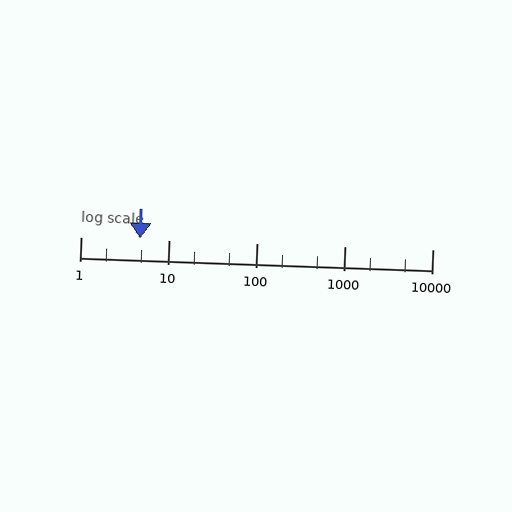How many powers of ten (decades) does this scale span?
The scale spans 4 decades, from 1 to 10000.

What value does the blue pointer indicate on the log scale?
The pointer indicates approximately 4.7.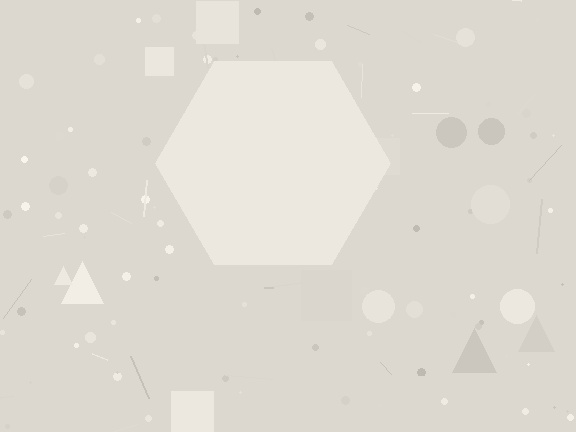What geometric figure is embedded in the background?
A hexagon is embedded in the background.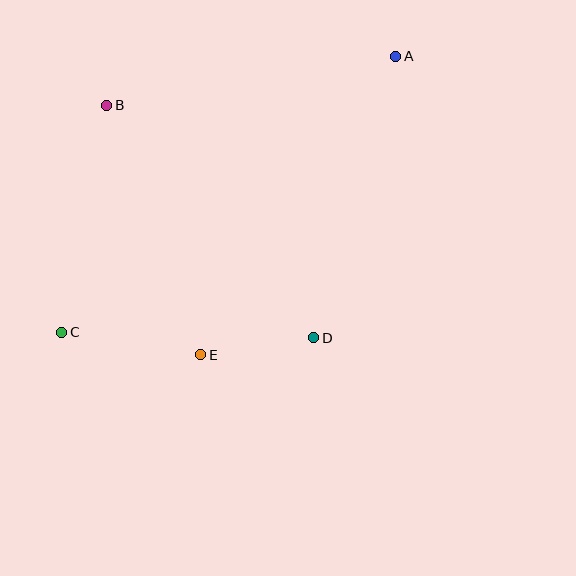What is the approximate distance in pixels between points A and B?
The distance between A and B is approximately 293 pixels.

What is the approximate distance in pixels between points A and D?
The distance between A and D is approximately 294 pixels.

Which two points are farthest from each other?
Points A and C are farthest from each other.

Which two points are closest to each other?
Points D and E are closest to each other.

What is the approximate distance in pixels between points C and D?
The distance between C and D is approximately 252 pixels.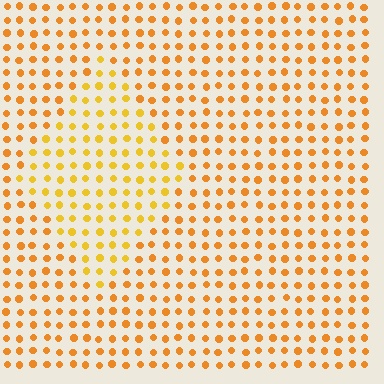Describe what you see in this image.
The image is filled with small orange elements in a uniform arrangement. A diamond-shaped region is visible where the elements are tinted to a slightly different hue, forming a subtle color boundary.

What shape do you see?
I see a diamond.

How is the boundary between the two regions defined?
The boundary is defined purely by a slight shift in hue (about 18 degrees). Spacing, size, and orientation are identical on both sides.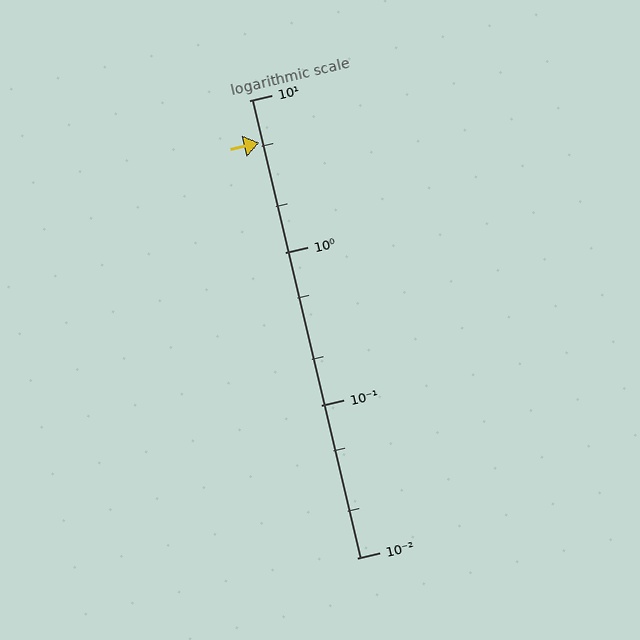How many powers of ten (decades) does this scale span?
The scale spans 3 decades, from 0.01 to 10.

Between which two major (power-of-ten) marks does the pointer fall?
The pointer is between 1 and 10.